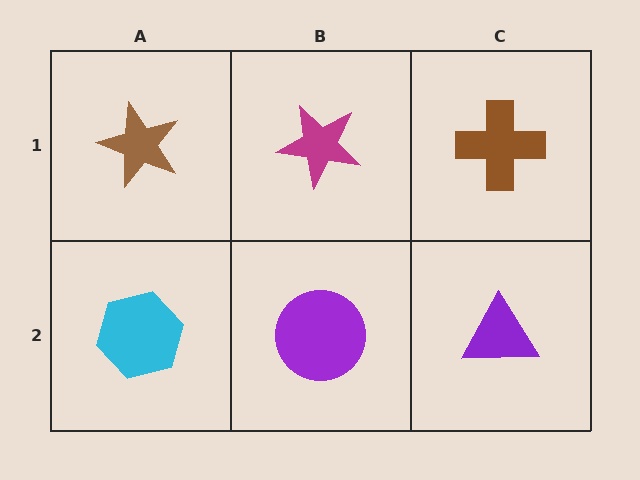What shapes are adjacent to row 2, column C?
A brown cross (row 1, column C), a purple circle (row 2, column B).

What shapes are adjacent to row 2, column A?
A brown star (row 1, column A), a purple circle (row 2, column B).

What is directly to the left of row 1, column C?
A magenta star.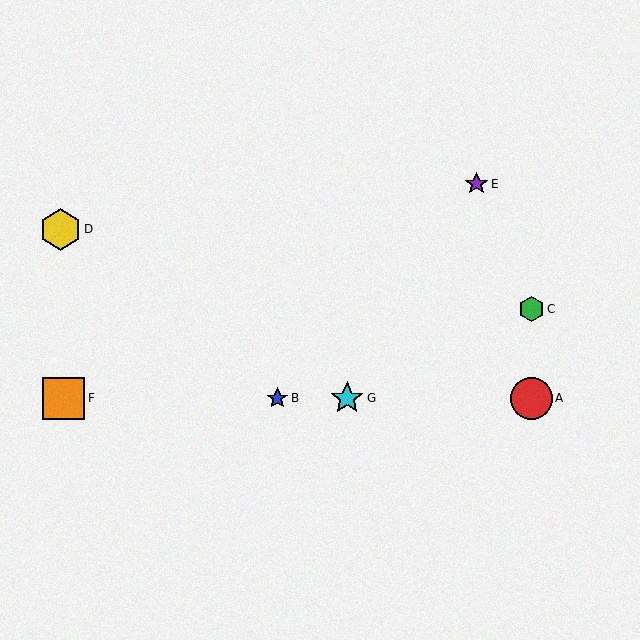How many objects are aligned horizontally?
4 objects (A, B, F, G) are aligned horizontally.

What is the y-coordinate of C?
Object C is at y≈309.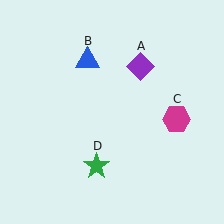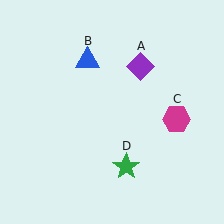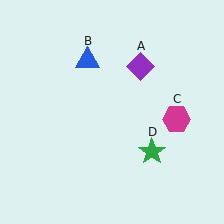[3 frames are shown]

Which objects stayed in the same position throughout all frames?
Purple diamond (object A) and blue triangle (object B) and magenta hexagon (object C) remained stationary.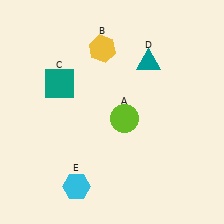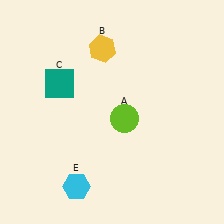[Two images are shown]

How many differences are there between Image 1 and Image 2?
There is 1 difference between the two images.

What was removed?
The teal triangle (D) was removed in Image 2.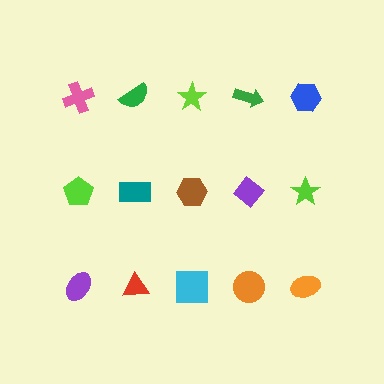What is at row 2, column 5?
A lime star.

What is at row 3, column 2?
A red triangle.